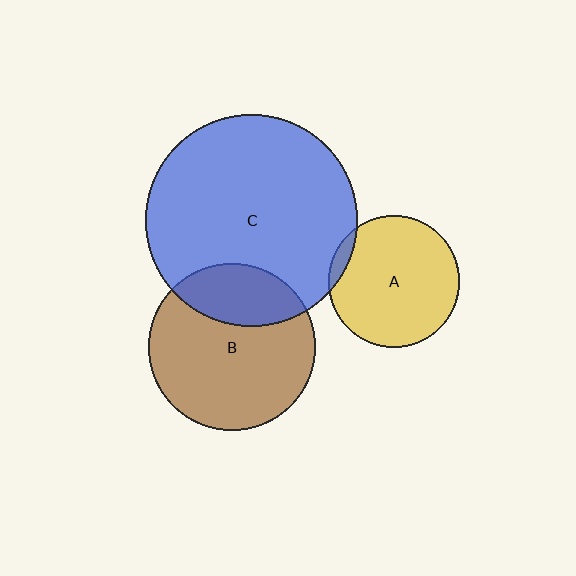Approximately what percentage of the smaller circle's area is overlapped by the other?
Approximately 5%.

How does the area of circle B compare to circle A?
Approximately 1.6 times.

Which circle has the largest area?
Circle C (blue).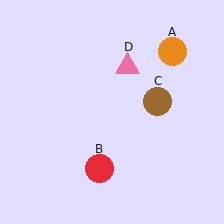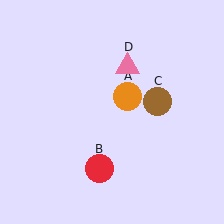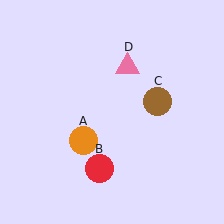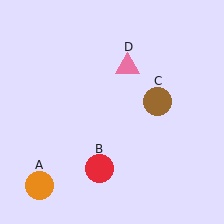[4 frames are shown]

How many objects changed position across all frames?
1 object changed position: orange circle (object A).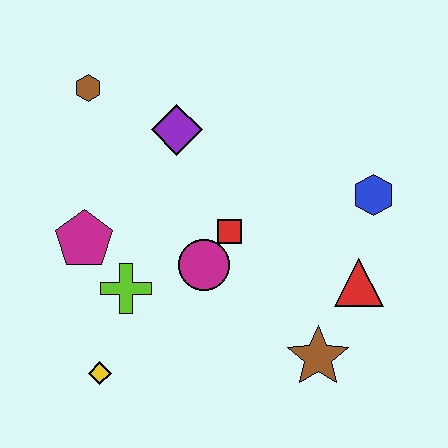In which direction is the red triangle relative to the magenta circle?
The red triangle is to the right of the magenta circle.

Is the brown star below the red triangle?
Yes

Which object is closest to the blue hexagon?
The red triangle is closest to the blue hexagon.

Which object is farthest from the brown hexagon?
The brown star is farthest from the brown hexagon.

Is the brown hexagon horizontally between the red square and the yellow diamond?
No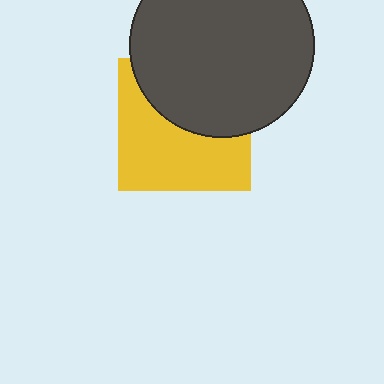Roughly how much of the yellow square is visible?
About half of it is visible (roughly 56%).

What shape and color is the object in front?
The object in front is a dark gray circle.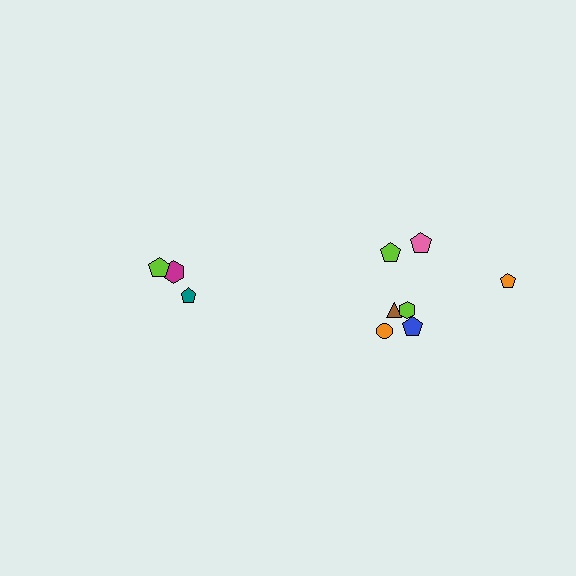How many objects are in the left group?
There are 3 objects.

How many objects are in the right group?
There are 7 objects.